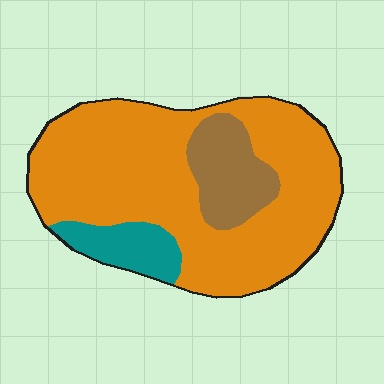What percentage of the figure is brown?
Brown takes up less than a sixth of the figure.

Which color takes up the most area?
Orange, at roughly 75%.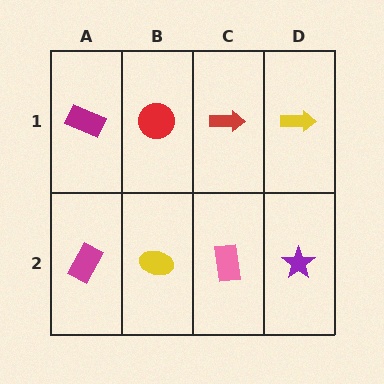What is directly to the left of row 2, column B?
A magenta rectangle.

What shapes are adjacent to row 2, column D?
A yellow arrow (row 1, column D), a pink rectangle (row 2, column C).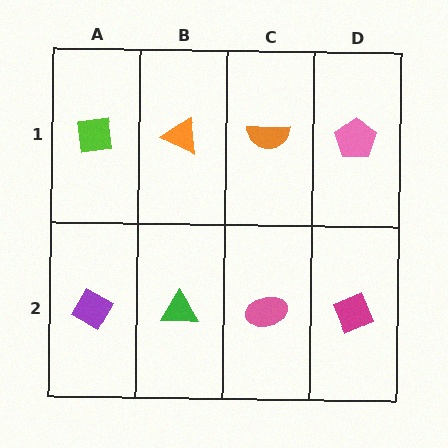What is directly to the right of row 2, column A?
A green triangle.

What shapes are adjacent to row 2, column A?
A lime square (row 1, column A), a green triangle (row 2, column B).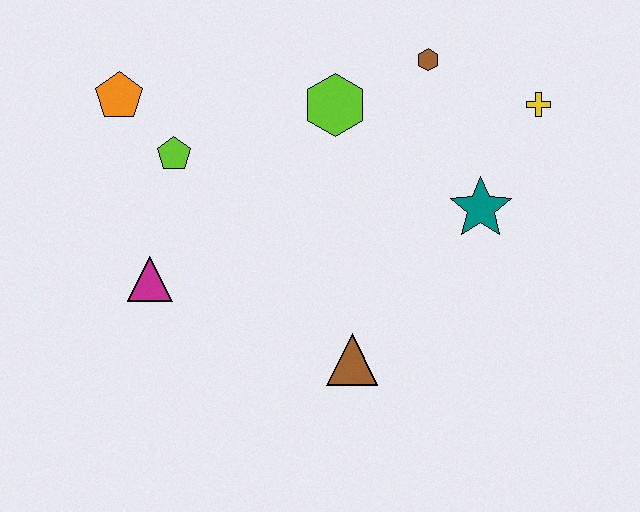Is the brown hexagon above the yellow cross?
Yes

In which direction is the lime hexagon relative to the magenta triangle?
The lime hexagon is to the right of the magenta triangle.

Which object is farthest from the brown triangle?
The orange pentagon is farthest from the brown triangle.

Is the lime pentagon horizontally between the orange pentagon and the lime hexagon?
Yes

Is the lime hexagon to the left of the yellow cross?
Yes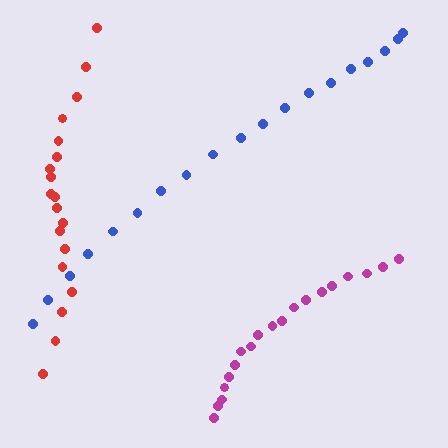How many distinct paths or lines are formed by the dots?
There are 3 distinct paths.